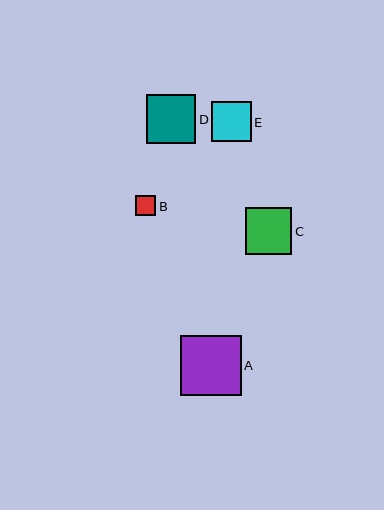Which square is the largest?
Square A is the largest with a size of approximately 60 pixels.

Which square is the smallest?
Square B is the smallest with a size of approximately 21 pixels.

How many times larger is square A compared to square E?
Square A is approximately 1.5 times the size of square E.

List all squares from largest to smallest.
From largest to smallest: A, D, C, E, B.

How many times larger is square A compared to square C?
Square A is approximately 1.3 times the size of square C.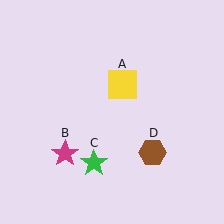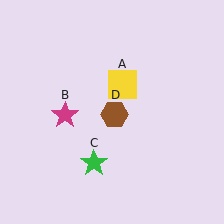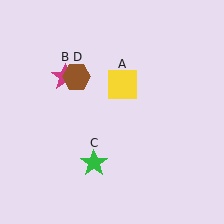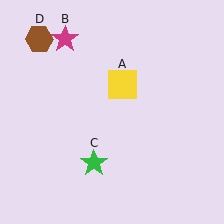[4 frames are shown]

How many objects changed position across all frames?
2 objects changed position: magenta star (object B), brown hexagon (object D).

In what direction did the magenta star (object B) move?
The magenta star (object B) moved up.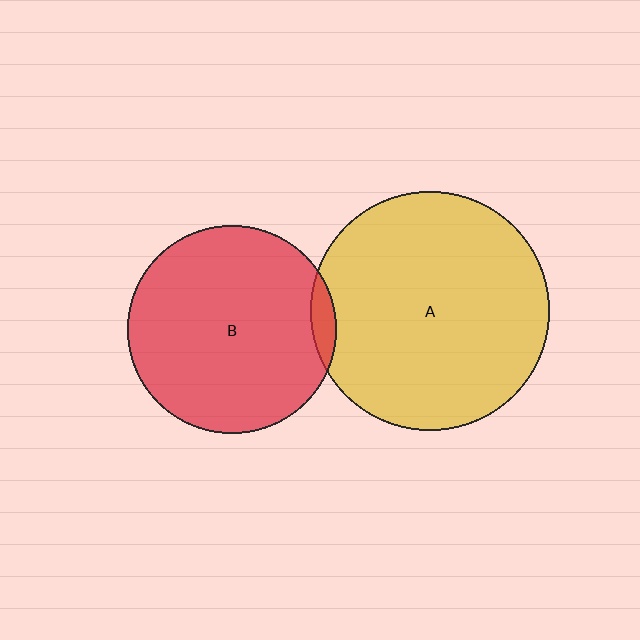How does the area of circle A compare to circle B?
Approximately 1.3 times.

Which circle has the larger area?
Circle A (yellow).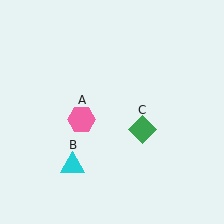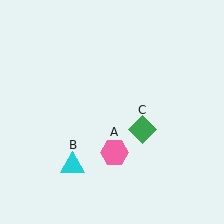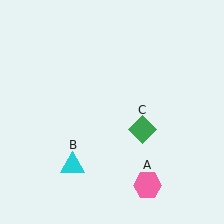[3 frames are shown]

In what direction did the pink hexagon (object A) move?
The pink hexagon (object A) moved down and to the right.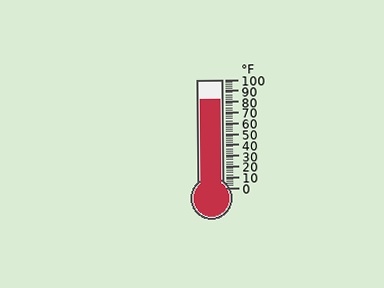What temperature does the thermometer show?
The thermometer shows approximately 82°F.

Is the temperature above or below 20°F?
The temperature is above 20°F.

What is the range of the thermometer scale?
The thermometer scale ranges from 0°F to 100°F.